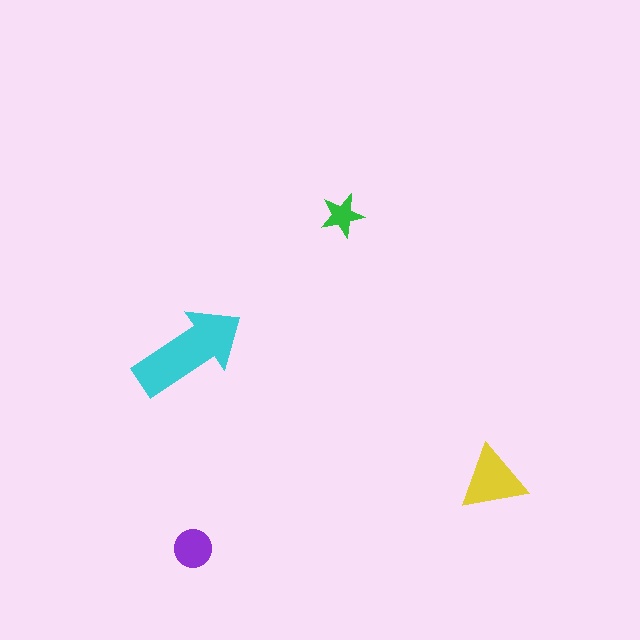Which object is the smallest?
The green star.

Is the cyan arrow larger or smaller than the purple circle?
Larger.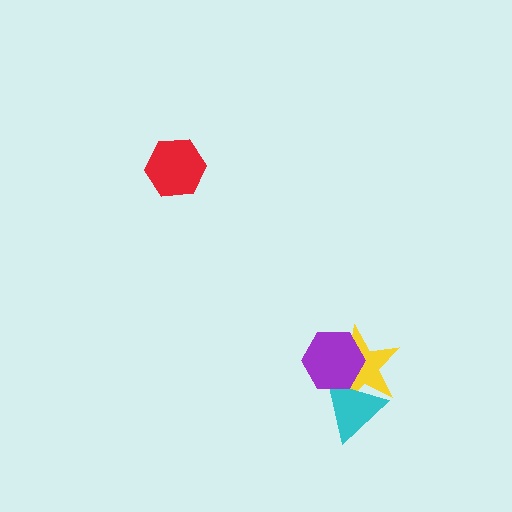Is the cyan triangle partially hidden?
Yes, it is partially covered by another shape.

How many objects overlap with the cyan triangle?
2 objects overlap with the cyan triangle.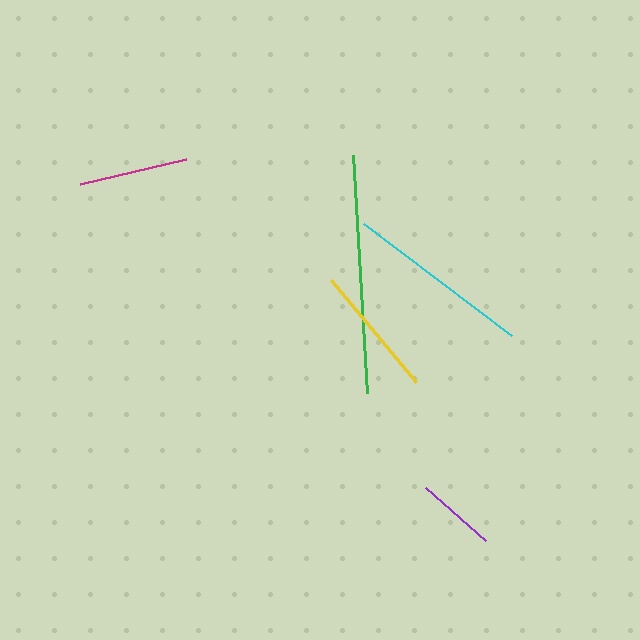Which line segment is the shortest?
The purple line is the shortest at approximately 81 pixels.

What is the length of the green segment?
The green segment is approximately 238 pixels long.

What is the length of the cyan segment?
The cyan segment is approximately 186 pixels long.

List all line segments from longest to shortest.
From longest to shortest: green, cyan, yellow, magenta, purple.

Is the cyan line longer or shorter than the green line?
The green line is longer than the cyan line.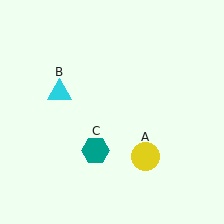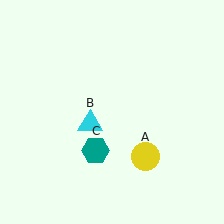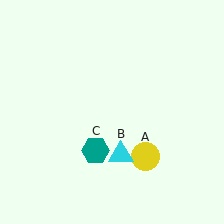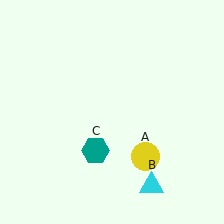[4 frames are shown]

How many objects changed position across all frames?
1 object changed position: cyan triangle (object B).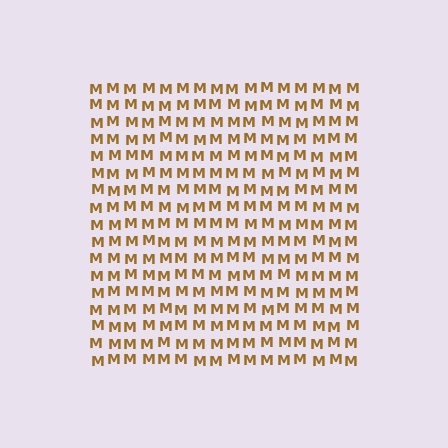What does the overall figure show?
The overall figure shows a square.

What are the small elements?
The small elements are letter M's.